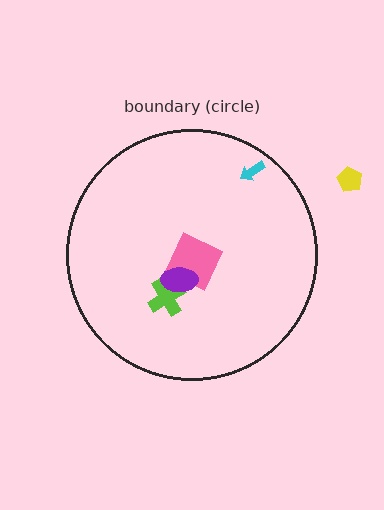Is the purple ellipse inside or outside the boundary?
Inside.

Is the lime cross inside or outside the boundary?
Inside.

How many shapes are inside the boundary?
4 inside, 1 outside.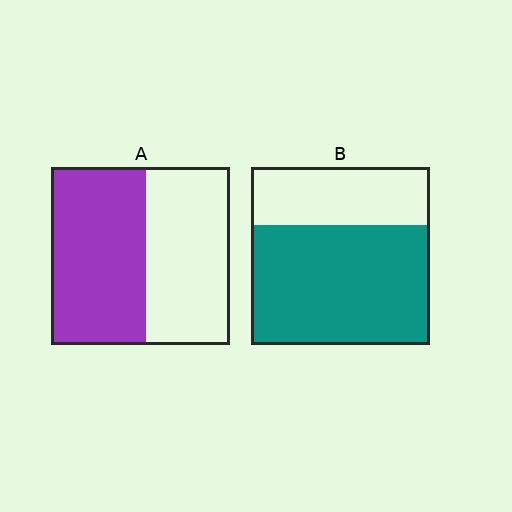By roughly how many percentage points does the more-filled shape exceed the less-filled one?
By roughly 15 percentage points (B over A).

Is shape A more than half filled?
Roughly half.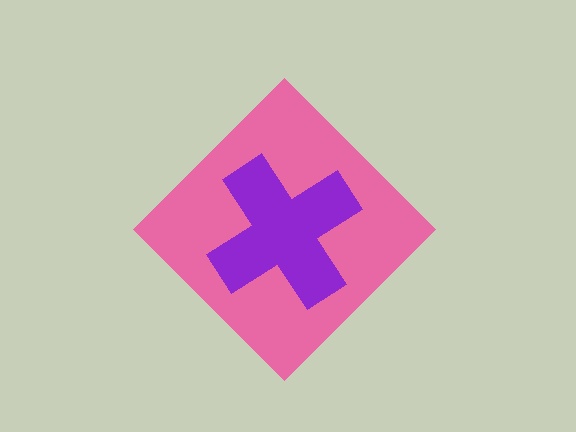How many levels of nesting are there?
2.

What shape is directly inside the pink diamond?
The purple cross.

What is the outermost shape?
The pink diamond.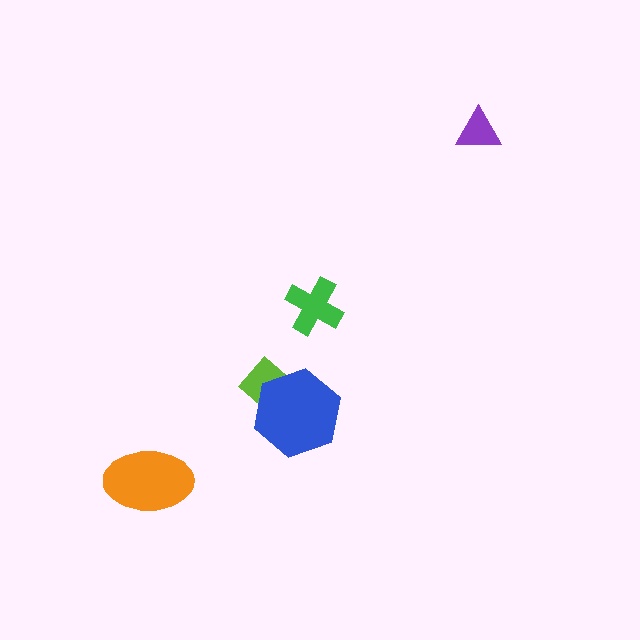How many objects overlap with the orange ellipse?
0 objects overlap with the orange ellipse.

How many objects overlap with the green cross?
0 objects overlap with the green cross.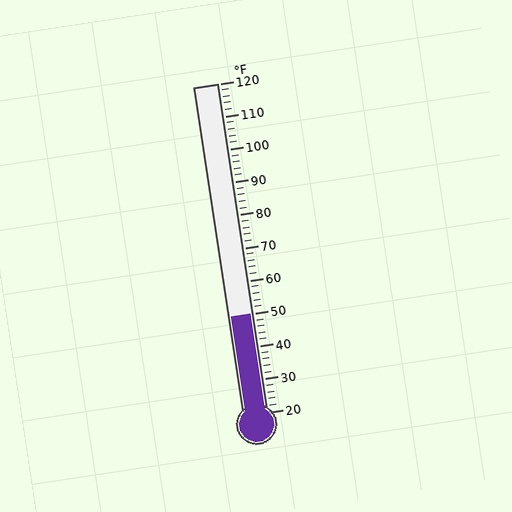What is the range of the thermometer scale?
The thermometer scale ranges from 20°F to 120°F.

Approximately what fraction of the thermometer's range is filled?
The thermometer is filled to approximately 30% of its range.